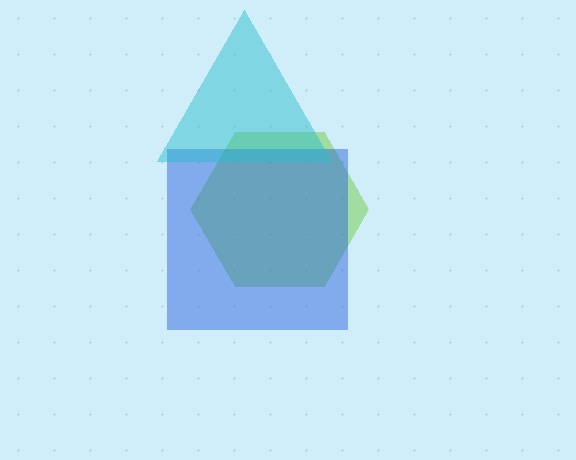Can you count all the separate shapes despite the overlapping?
Yes, there are 3 separate shapes.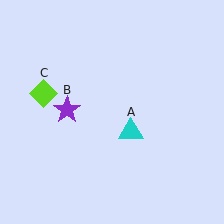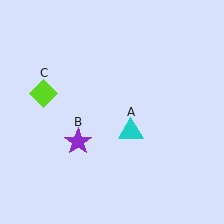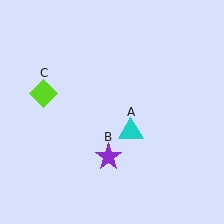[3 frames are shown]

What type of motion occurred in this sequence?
The purple star (object B) rotated counterclockwise around the center of the scene.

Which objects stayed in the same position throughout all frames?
Cyan triangle (object A) and lime diamond (object C) remained stationary.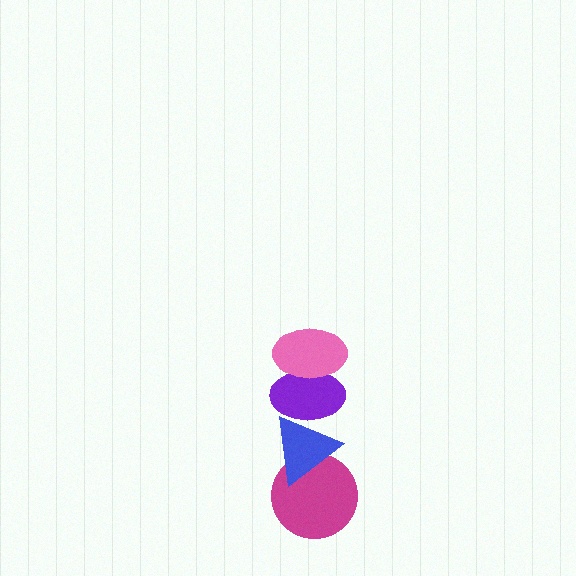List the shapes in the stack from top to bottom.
From top to bottom: the pink ellipse, the purple ellipse, the blue triangle, the magenta circle.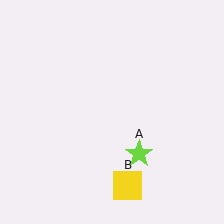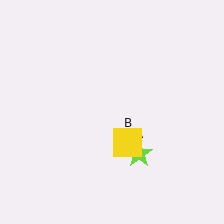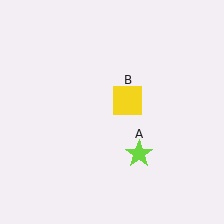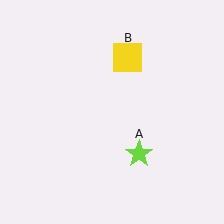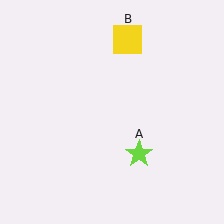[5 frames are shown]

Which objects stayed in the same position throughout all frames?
Lime star (object A) remained stationary.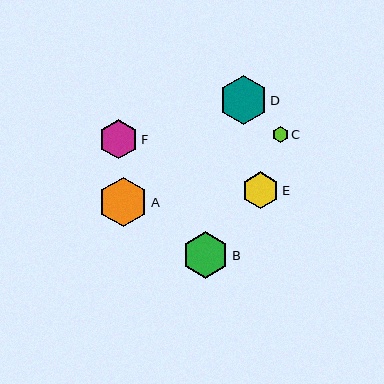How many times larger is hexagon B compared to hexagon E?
Hexagon B is approximately 1.3 times the size of hexagon E.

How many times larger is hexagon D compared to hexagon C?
Hexagon D is approximately 3.1 times the size of hexagon C.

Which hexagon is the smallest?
Hexagon C is the smallest with a size of approximately 16 pixels.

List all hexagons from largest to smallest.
From largest to smallest: A, D, B, F, E, C.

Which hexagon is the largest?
Hexagon A is the largest with a size of approximately 49 pixels.